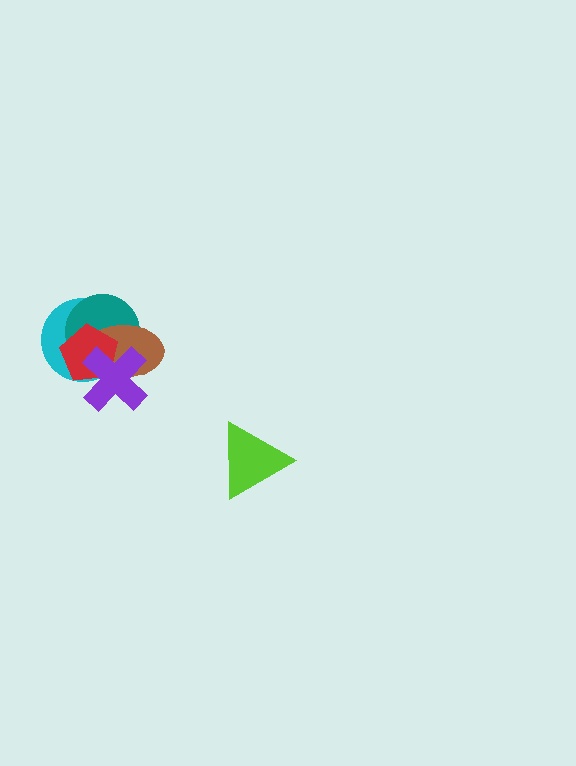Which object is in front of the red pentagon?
The purple cross is in front of the red pentagon.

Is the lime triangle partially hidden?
No, no other shape covers it.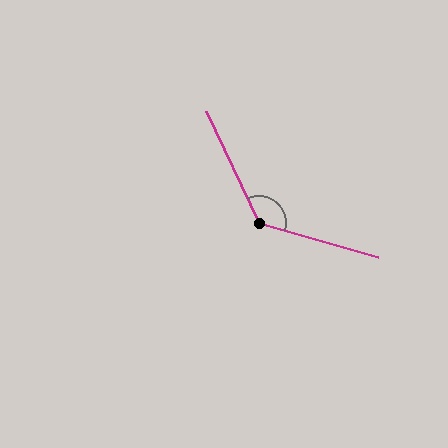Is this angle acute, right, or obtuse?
It is obtuse.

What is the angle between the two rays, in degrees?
Approximately 131 degrees.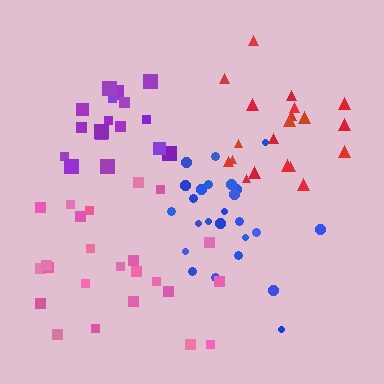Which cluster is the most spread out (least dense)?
Red.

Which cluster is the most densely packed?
Blue.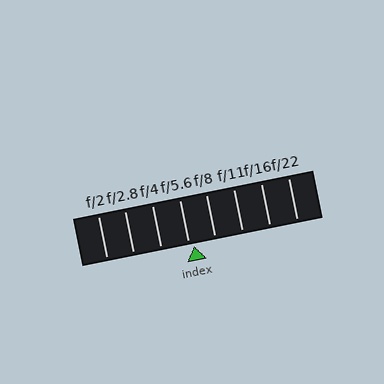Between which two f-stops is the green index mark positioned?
The index mark is between f/5.6 and f/8.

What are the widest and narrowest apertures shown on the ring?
The widest aperture shown is f/2 and the narrowest is f/22.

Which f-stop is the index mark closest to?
The index mark is closest to f/5.6.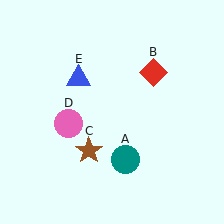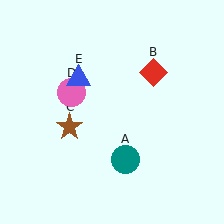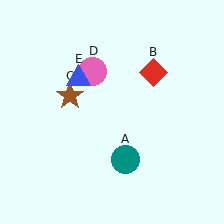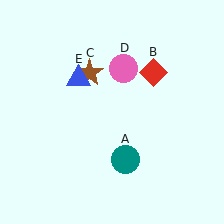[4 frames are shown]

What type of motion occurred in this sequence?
The brown star (object C), pink circle (object D) rotated clockwise around the center of the scene.